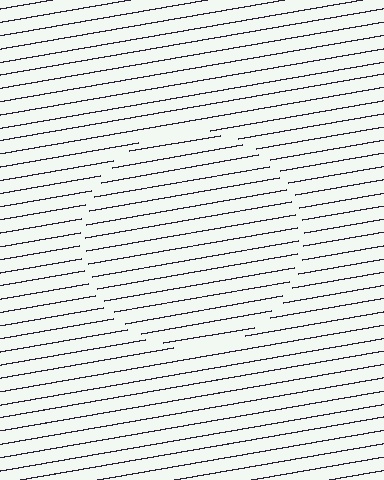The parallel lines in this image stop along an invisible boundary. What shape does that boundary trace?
An illusory circle. The interior of the shape contains the same grating, shifted by half a period — the contour is defined by the phase discontinuity where line-ends from the inner and outer gratings abut.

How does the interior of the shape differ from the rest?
The interior of the shape contains the same grating, shifted by half a period — the contour is defined by the phase discontinuity where line-ends from the inner and outer gratings abut.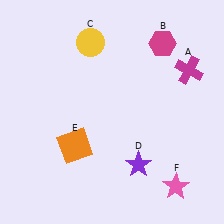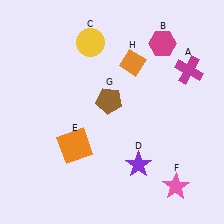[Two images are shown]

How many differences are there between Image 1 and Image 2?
There are 2 differences between the two images.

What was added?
A brown pentagon (G), an orange diamond (H) were added in Image 2.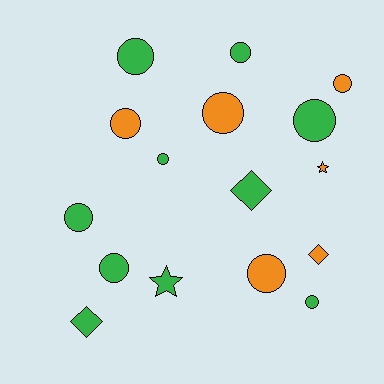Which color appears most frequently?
Green, with 10 objects.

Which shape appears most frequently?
Circle, with 11 objects.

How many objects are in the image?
There are 16 objects.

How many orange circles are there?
There are 4 orange circles.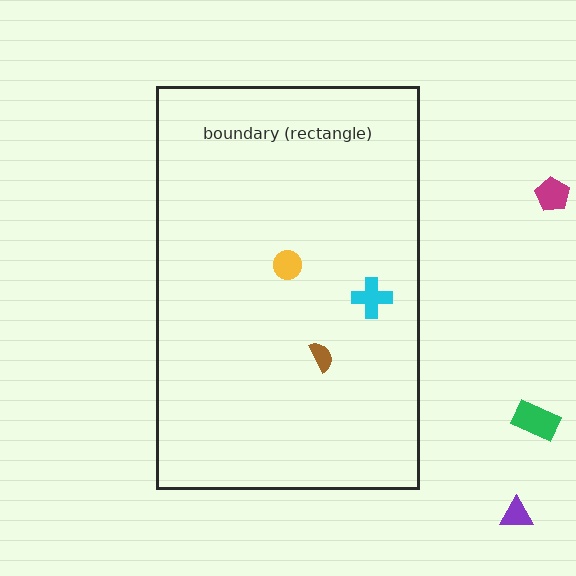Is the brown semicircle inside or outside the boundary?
Inside.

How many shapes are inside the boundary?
3 inside, 3 outside.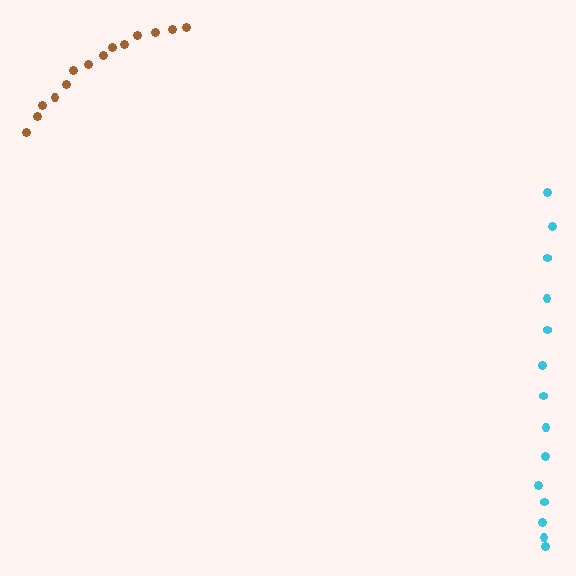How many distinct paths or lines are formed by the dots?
There are 2 distinct paths.